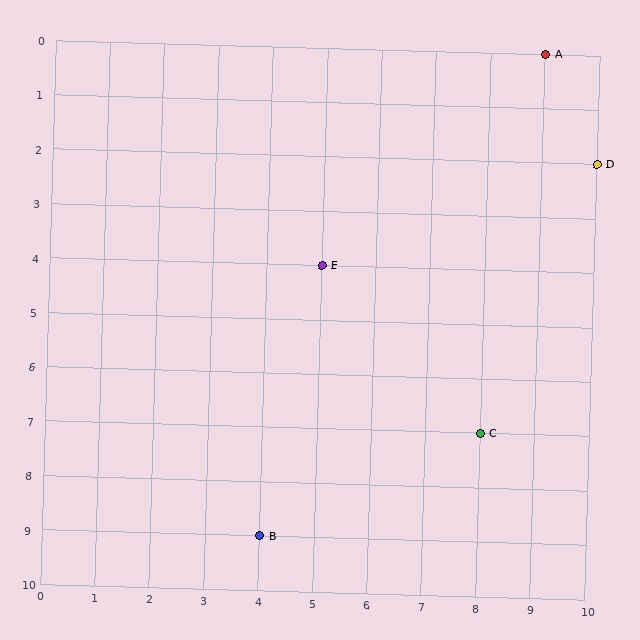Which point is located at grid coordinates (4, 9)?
Point B is at (4, 9).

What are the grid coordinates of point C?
Point C is at grid coordinates (8, 7).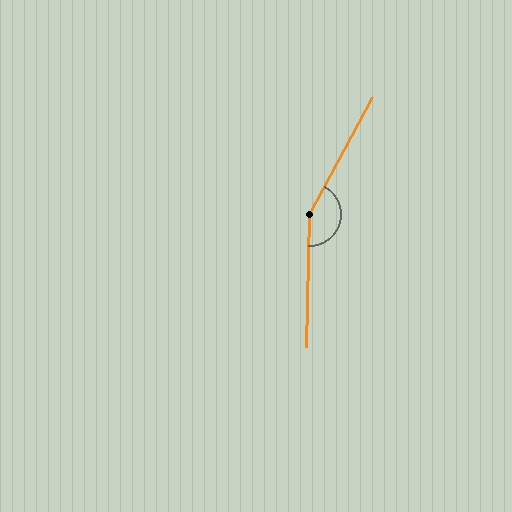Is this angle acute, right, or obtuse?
It is obtuse.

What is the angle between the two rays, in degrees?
Approximately 153 degrees.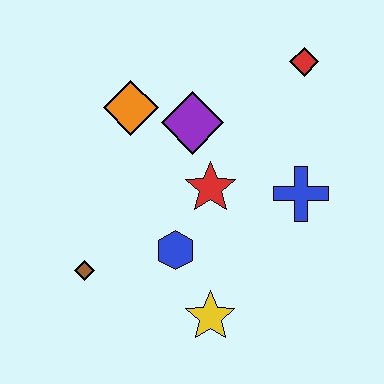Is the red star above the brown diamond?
Yes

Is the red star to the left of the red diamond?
Yes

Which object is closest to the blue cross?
The red star is closest to the blue cross.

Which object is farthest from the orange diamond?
The yellow star is farthest from the orange diamond.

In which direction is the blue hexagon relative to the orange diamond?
The blue hexagon is below the orange diamond.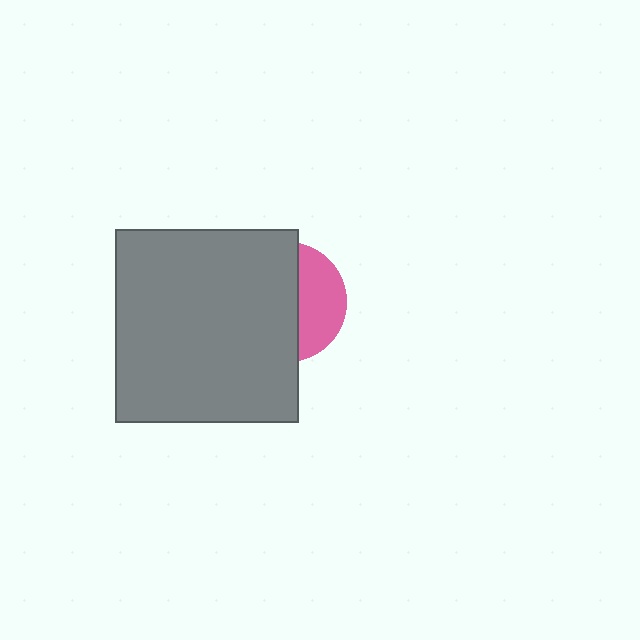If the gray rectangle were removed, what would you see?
You would see the complete pink circle.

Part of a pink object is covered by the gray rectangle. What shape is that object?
It is a circle.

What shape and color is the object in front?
The object in front is a gray rectangle.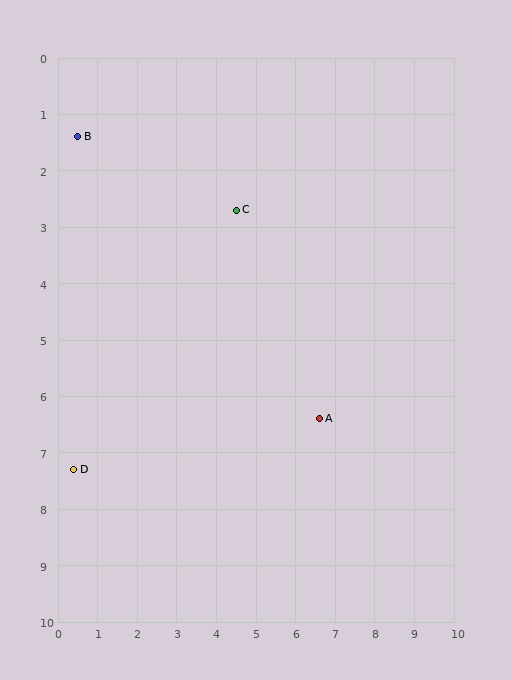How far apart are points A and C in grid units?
Points A and C are about 4.3 grid units apart.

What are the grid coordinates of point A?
Point A is at approximately (6.6, 6.4).